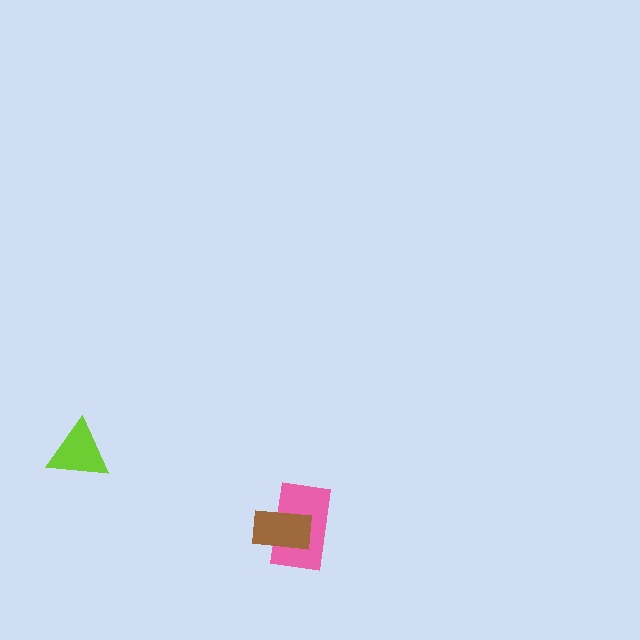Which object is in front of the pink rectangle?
The brown rectangle is in front of the pink rectangle.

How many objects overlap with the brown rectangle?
1 object overlaps with the brown rectangle.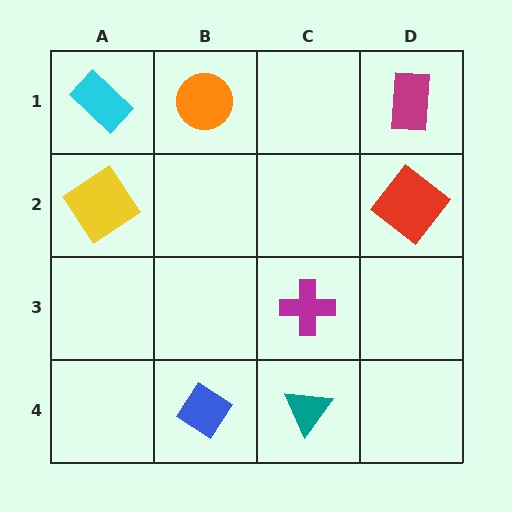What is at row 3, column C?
A magenta cross.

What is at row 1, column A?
A cyan rectangle.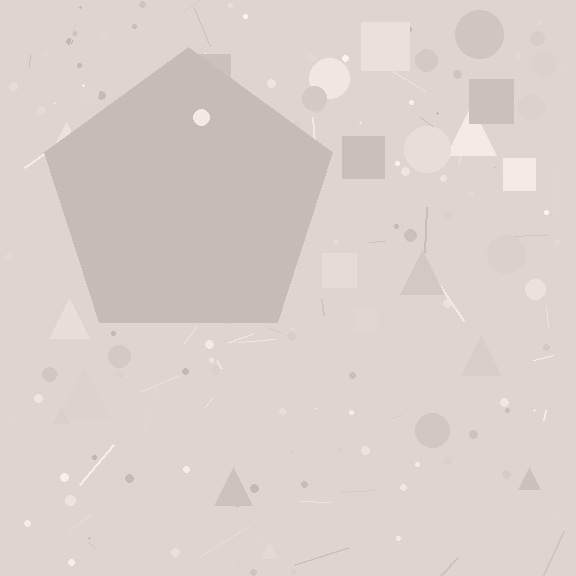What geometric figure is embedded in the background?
A pentagon is embedded in the background.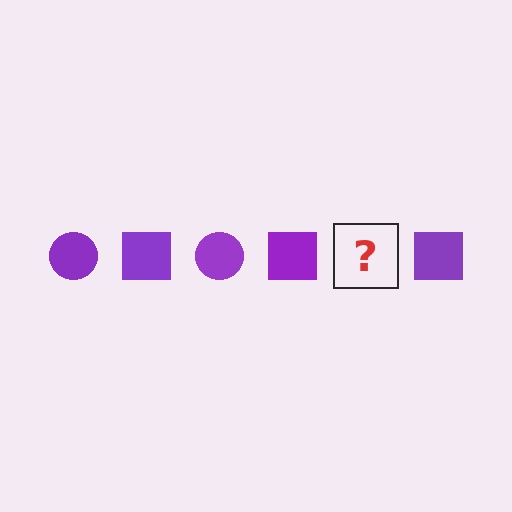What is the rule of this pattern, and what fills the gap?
The rule is that the pattern cycles through circle, square shapes in purple. The gap should be filled with a purple circle.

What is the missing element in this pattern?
The missing element is a purple circle.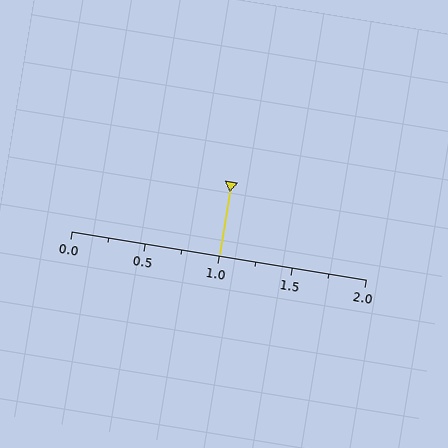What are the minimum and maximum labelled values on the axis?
The axis runs from 0.0 to 2.0.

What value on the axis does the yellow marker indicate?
The marker indicates approximately 1.